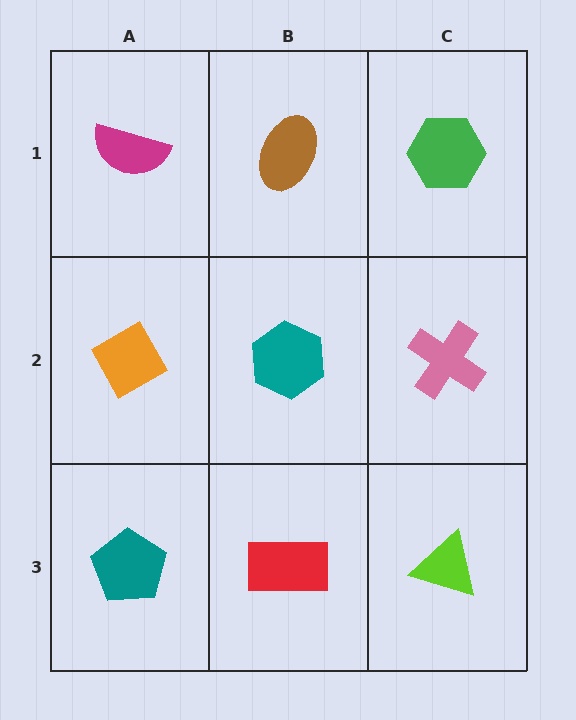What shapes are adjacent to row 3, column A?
An orange diamond (row 2, column A), a red rectangle (row 3, column B).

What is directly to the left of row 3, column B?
A teal pentagon.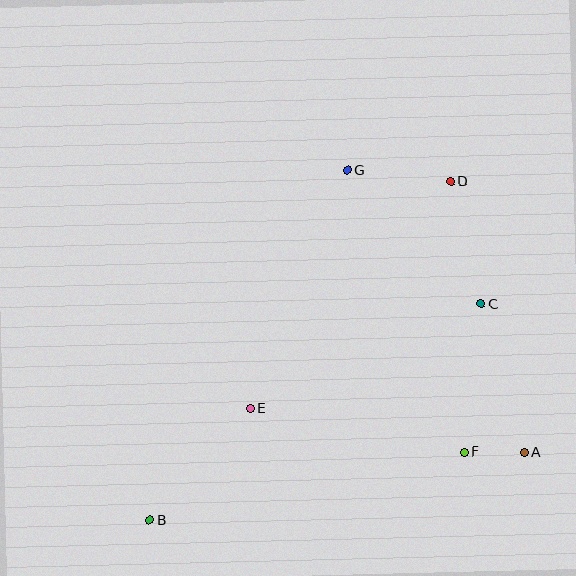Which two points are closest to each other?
Points A and F are closest to each other.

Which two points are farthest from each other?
Points B and D are farthest from each other.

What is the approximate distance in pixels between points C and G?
The distance between C and G is approximately 189 pixels.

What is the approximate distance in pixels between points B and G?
The distance between B and G is approximately 402 pixels.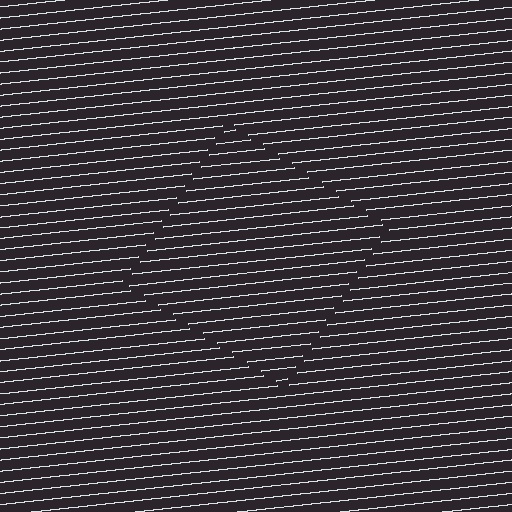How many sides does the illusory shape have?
4 sides — the line-ends trace a square.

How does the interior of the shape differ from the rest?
The interior of the shape contains the same grating, shifted by half a period — the contour is defined by the phase discontinuity where line-ends from the inner and outer gratings abut.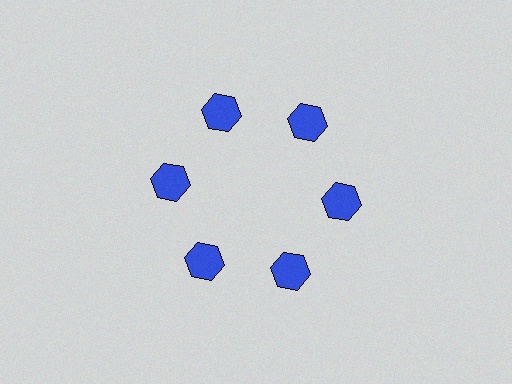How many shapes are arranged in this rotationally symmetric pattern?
There are 6 shapes, arranged in 6 groups of 1.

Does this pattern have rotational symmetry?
Yes, this pattern has 6-fold rotational symmetry. It looks the same after rotating 60 degrees around the center.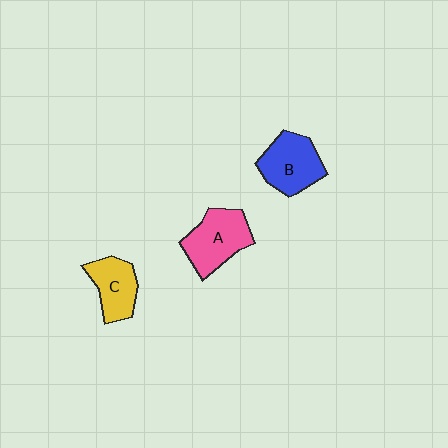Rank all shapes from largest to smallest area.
From largest to smallest: A (pink), B (blue), C (yellow).